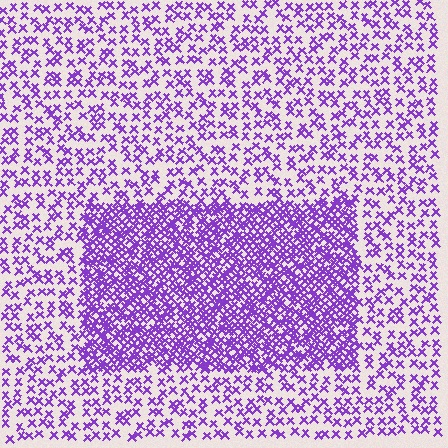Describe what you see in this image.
The image contains small purple elements arranged at two different densities. A rectangle-shaped region is visible where the elements are more densely packed than the surrounding area.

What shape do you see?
I see a rectangle.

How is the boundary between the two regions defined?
The boundary is defined by a change in element density (approximately 2.5x ratio). All elements are the same color, size, and shape.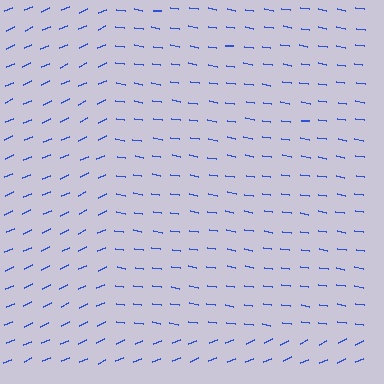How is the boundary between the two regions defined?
The boundary is defined purely by a change in line orientation (approximately 33 degrees difference). All lines are the same color and thickness.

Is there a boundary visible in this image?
Yes, there is a texture boundary formed by a change in line orientation.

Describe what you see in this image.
The image is filled with small blue line segments. A rectangle region in the image has lines oriented differently from the surrounding lines, creating a visible texture boundary.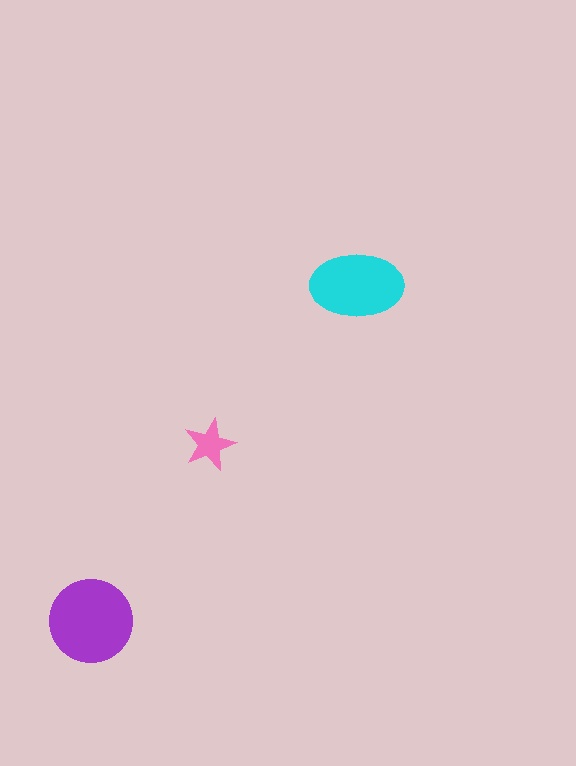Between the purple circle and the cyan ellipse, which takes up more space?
The purple circle.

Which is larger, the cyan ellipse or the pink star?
The cyan ellipse.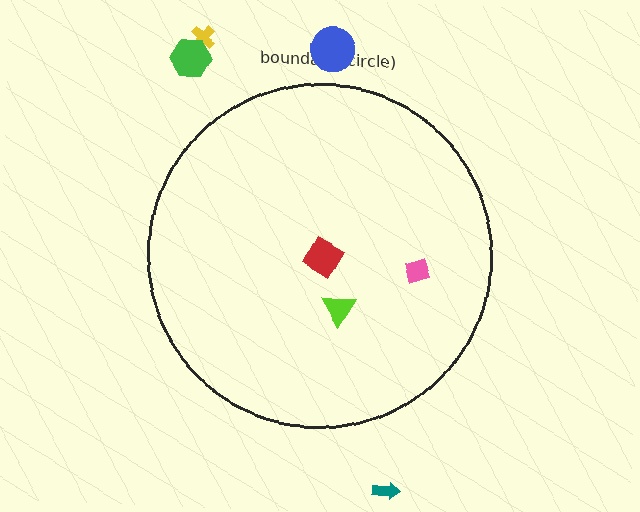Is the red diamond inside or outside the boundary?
Inside.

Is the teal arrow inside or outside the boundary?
Outside.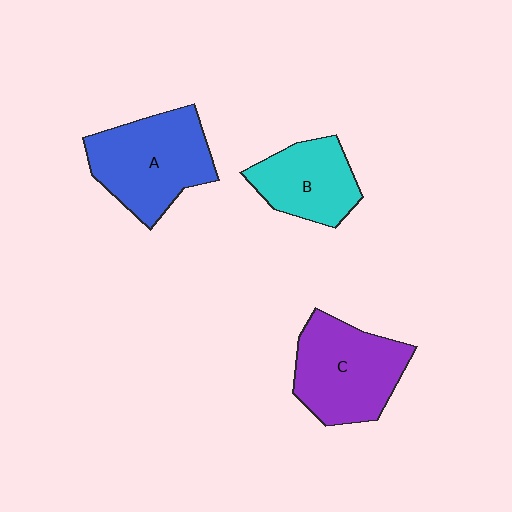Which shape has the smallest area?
Shape B (cyan).